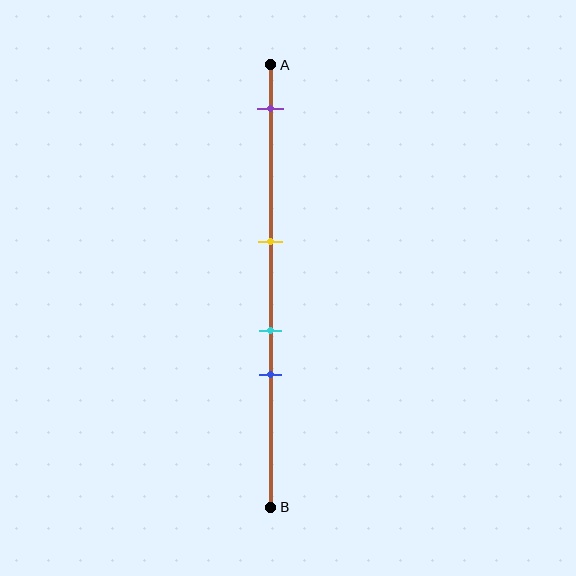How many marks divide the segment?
There are 4 marks dividing the segment.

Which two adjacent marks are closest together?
The cyan and blue marks are the closest adjacent pair.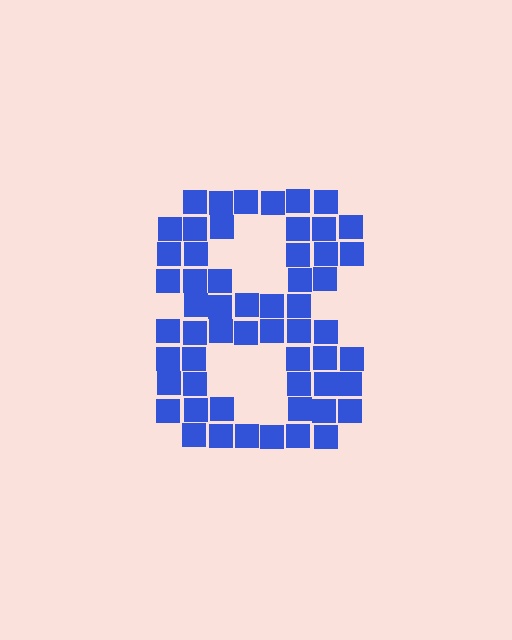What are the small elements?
The small elements are squares.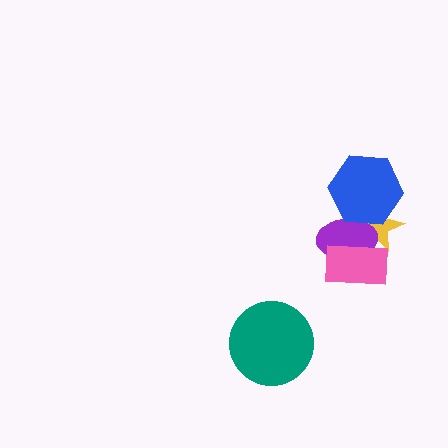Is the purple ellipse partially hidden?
Yes, it is partially covered by another shape.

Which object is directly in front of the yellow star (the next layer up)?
The purple ellipse is directly in front of the yellow star.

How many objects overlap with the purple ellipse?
3 objects overlap with the purple ellipse.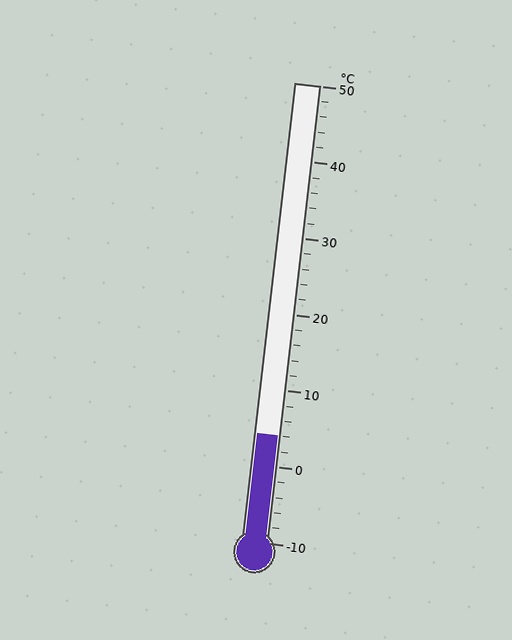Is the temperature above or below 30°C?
The temperature is below 30°C.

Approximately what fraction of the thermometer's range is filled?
The thermometer is filled to approximately 25% of its range.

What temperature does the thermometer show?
The thermometer shows approximately 4°C.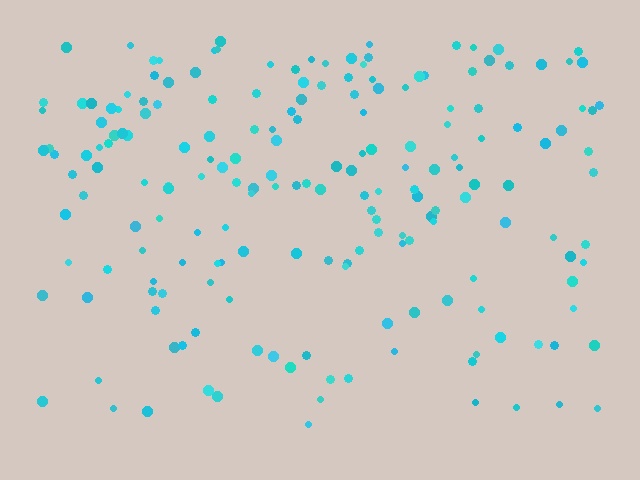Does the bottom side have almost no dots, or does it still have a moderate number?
Still a moderate number, just noticeably fewer than the top.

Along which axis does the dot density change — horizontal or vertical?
Vertical.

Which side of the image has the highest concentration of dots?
The top.